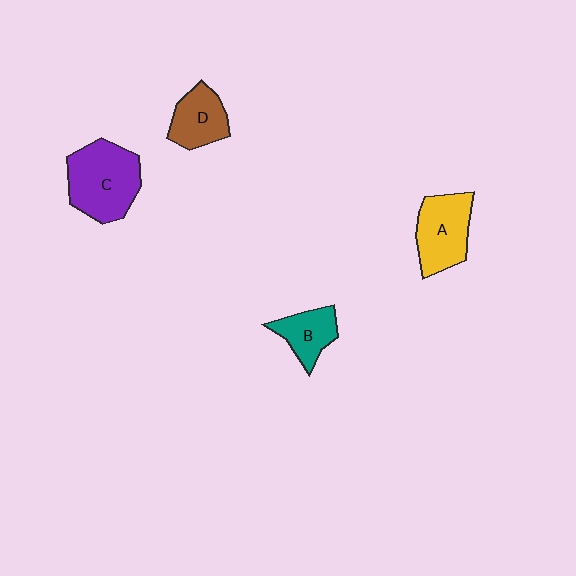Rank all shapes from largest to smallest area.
From largest to smallest: C (purple), A (yellow), D (brown), B (teal).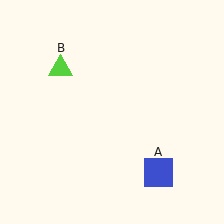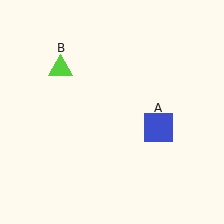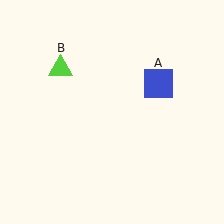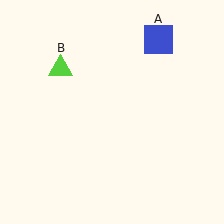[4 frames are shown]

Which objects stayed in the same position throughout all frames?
Lime triangle (object B) remained stationary.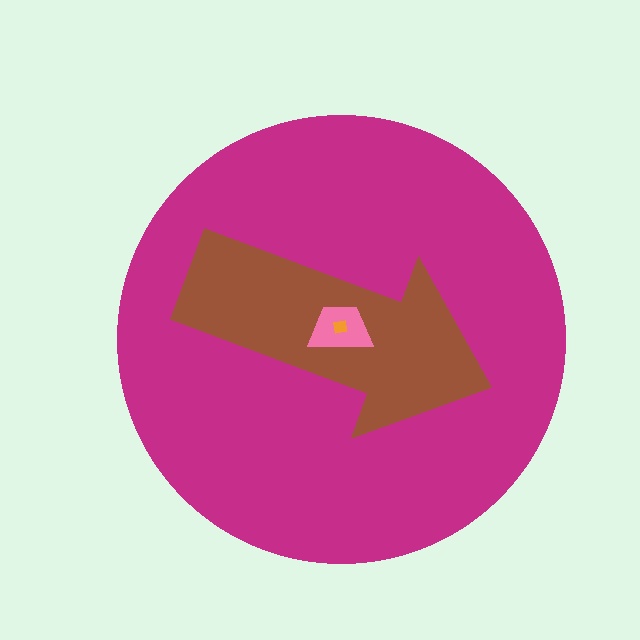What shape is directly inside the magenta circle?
The brown arrow.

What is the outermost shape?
The magenta circle.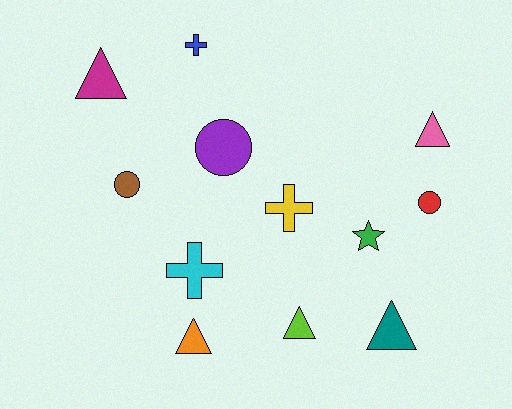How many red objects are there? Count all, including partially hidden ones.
There is 1 red object.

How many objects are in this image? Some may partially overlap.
There are 12 objects.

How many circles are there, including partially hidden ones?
There are 3 circles.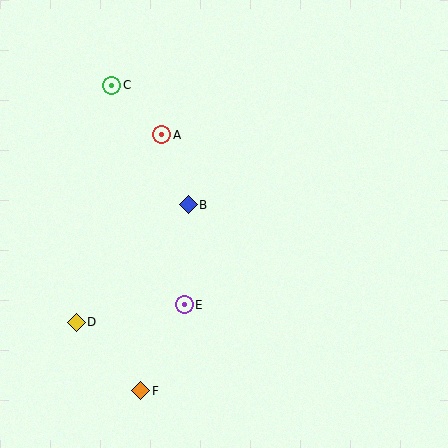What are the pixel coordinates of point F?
Point F is at (141, 391).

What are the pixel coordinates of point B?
Point B is at (188, 205).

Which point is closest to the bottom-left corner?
Point D is closest to the bottom-left corner.